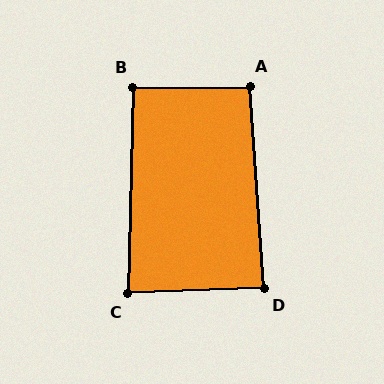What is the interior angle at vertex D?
Approximately 88 degrees (approximately right).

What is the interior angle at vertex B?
Approximately 92 degrees (approximately right).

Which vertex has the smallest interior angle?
C, at approximately 86 degrees.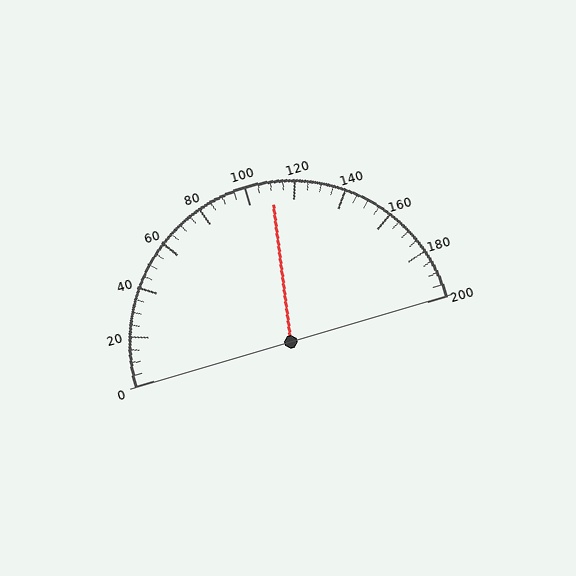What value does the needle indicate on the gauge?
The needle indicates approximately 110.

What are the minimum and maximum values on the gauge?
The gauge ranges from 0 to 200.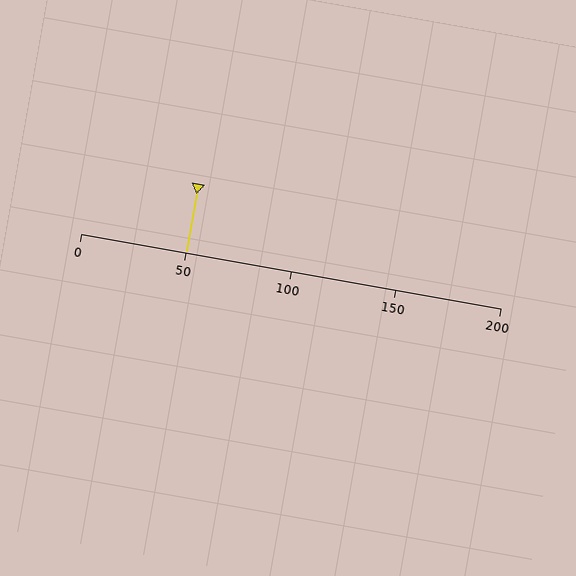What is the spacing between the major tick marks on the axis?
The major ticks are spaced 50 apart.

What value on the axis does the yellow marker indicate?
The marker indicates approximately 50.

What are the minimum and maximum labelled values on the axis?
The axis runs from 0 to 200.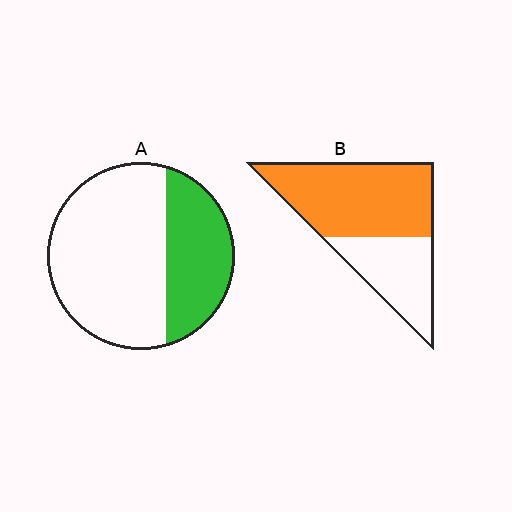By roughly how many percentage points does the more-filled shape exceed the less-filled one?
By roughly 30 percentage points (B over A).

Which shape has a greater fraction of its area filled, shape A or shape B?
Shape B.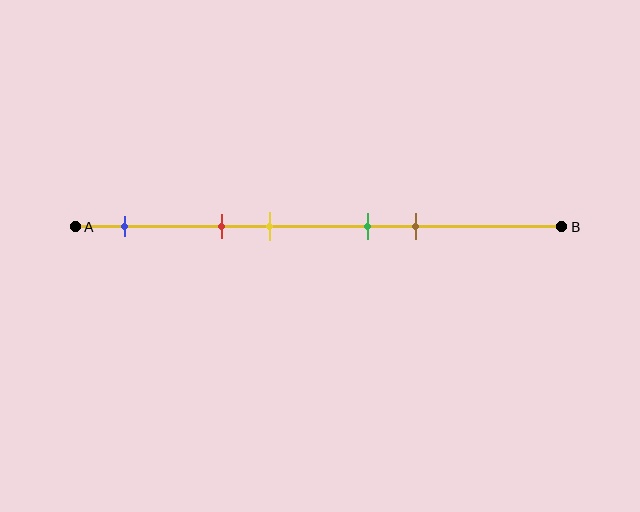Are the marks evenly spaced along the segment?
No, the marks are not evenly spaced.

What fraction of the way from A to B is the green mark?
The green mark is approximately 60% (0.6) of the way from A to B.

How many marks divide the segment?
There are 5 marks dividing the segment.